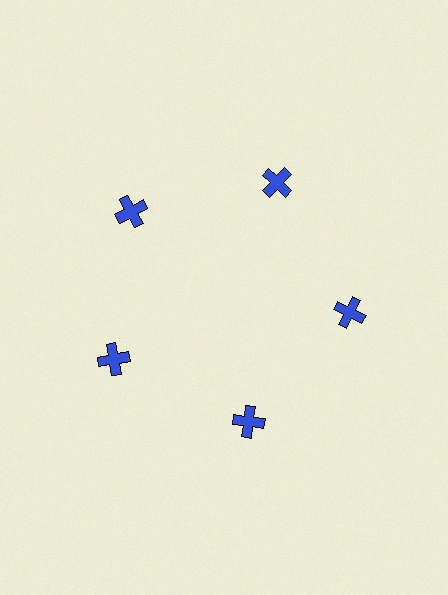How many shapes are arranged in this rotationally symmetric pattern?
There are 5 shapes, arranged in 5 groups of 1.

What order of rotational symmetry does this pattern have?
This pattern has 5-fold rotational symmetry.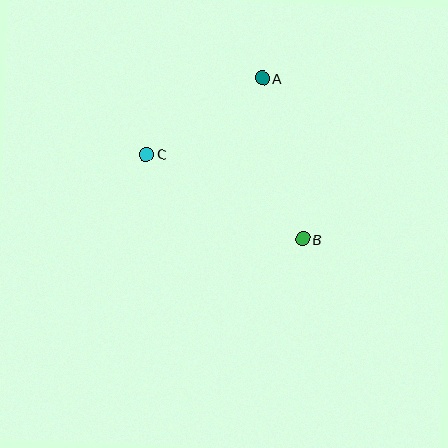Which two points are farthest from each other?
Points B and C are farthest from each other.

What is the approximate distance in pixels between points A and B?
The distance between A and B is approximately 166 pixels.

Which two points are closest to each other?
Points A and C are closest to each other.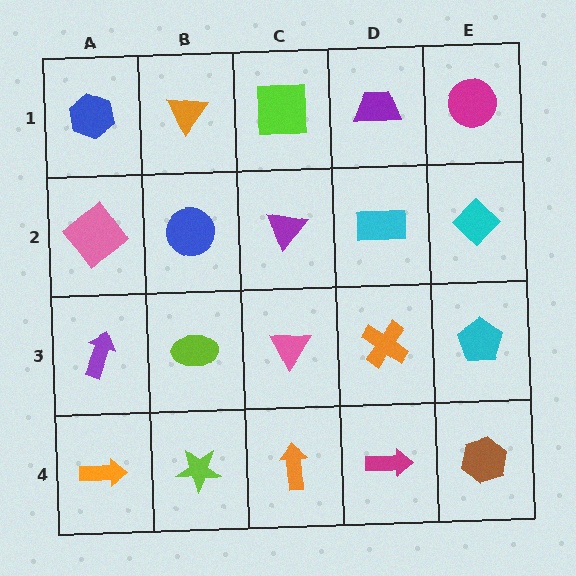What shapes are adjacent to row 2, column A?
A blue hexagon (row 1, column A), a purple arrow (row 3, column A), a blue circle (row 2, column B).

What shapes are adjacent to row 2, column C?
A lime square (row 1, column C), a pink triangle (row 3, column C), a blue circle (row 2, column B), a cyan rectangle (row 2, column D).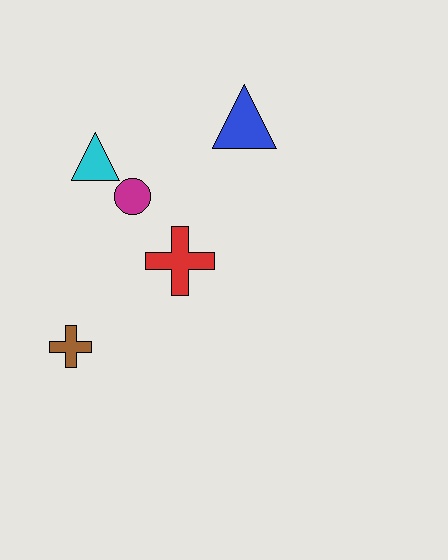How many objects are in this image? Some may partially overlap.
There are 5 objects.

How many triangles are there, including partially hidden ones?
There are 2 triangles.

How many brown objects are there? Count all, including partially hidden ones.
There is 1 brown object.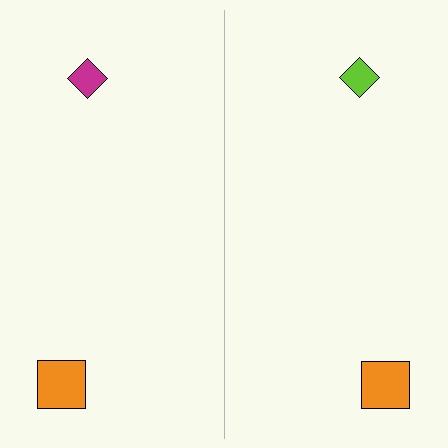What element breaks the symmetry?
The lime diamond on the right side breaks the symmetry — its mirror counterpart is magenta.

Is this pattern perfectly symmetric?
No, the pattern is not perfectly symmetric. The lime diamond on the right side breaks the symmetry — its mirror counterpart is magenta.